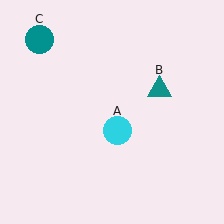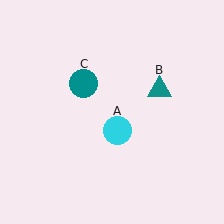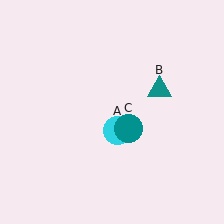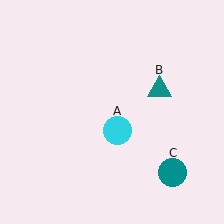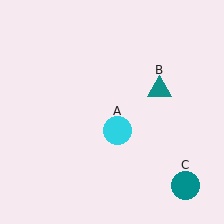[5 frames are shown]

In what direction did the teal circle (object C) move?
The teal circle (object C) moved down and to the right.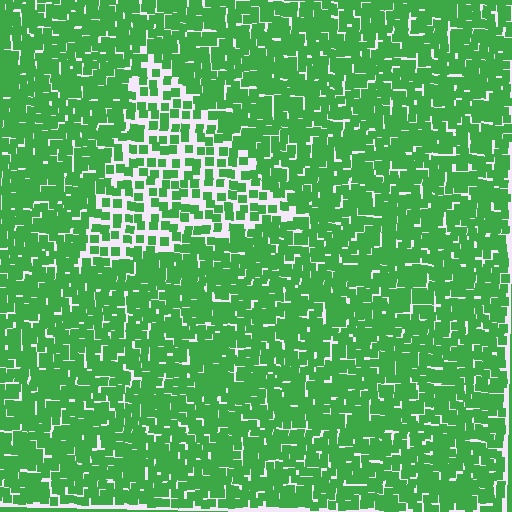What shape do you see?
I see a triangle.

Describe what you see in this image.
The image contains small green elements arranged at two different densities. A triangle-shaped region is visible where the elements are less densely packed than the surrounding area.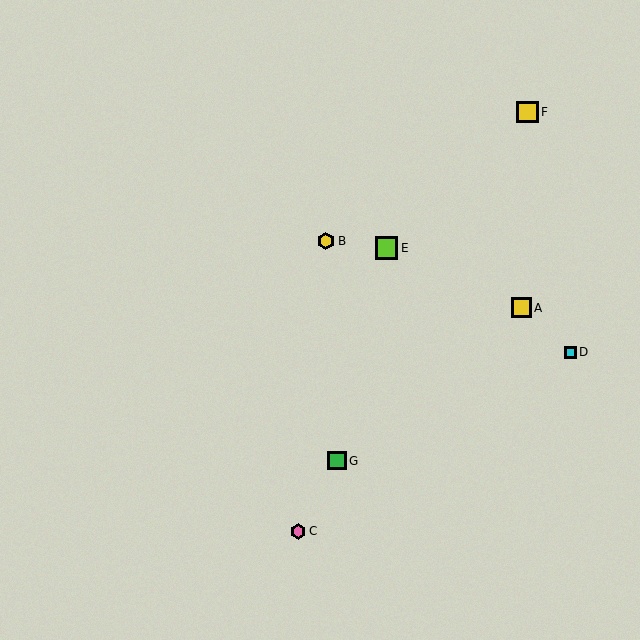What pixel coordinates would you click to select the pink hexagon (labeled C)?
Click at (298, 531) to select the pink hexagon C.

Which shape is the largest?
The lime square (labeled E) is the largest.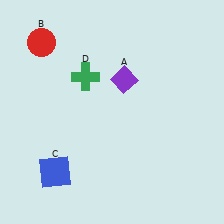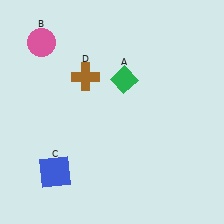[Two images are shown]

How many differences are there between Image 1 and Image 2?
There are 3 differences between the two images.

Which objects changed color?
A changed from purple to green. B changed from red to pink. D changed from green to brown.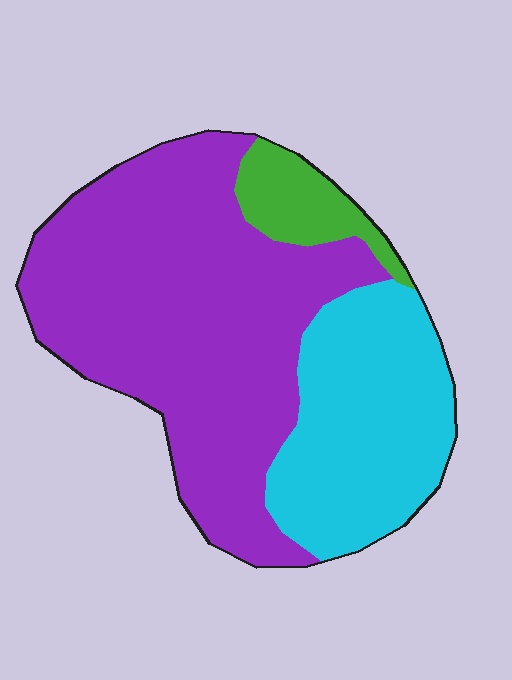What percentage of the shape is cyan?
Cyan covers roughly 30% of the shape.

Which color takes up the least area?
Green, at roughly 10%.